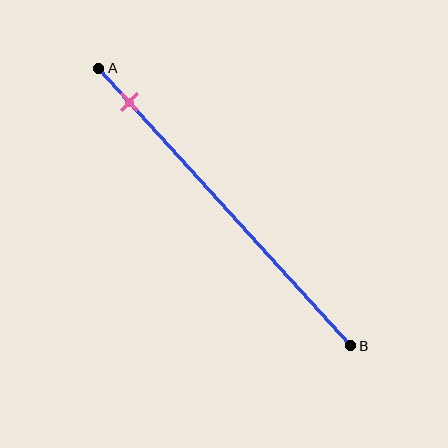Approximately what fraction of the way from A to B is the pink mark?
The pink mark is approximately 10% of the way from A to B.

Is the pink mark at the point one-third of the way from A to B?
No, the mark is at about 10% from A, not at the 33% one-third point.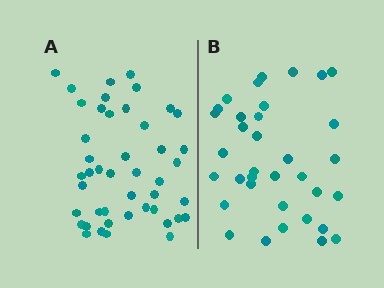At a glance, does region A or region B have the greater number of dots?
Region A (the left region) has more dots.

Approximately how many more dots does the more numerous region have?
Region A has roughly 10 or so more dots than region B.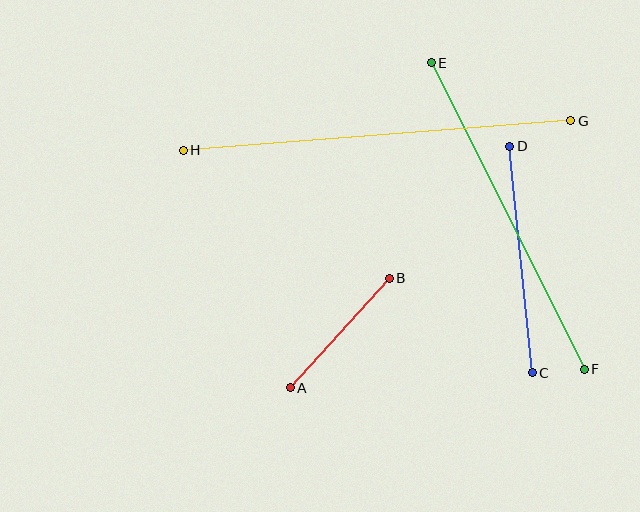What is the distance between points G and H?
The distance is approximately 388 pixels.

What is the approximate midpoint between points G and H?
The midpoint is at approximately (377, 136) pixels.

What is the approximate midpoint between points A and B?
The midpoint is at approximately (340, 333) pixels.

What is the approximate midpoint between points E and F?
The midpoint is at approximately (508, 216) pixels.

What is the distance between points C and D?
The distance is approximately 227 pixels.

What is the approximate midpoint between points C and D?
The midpoint is at approximately (521, 260) pixels.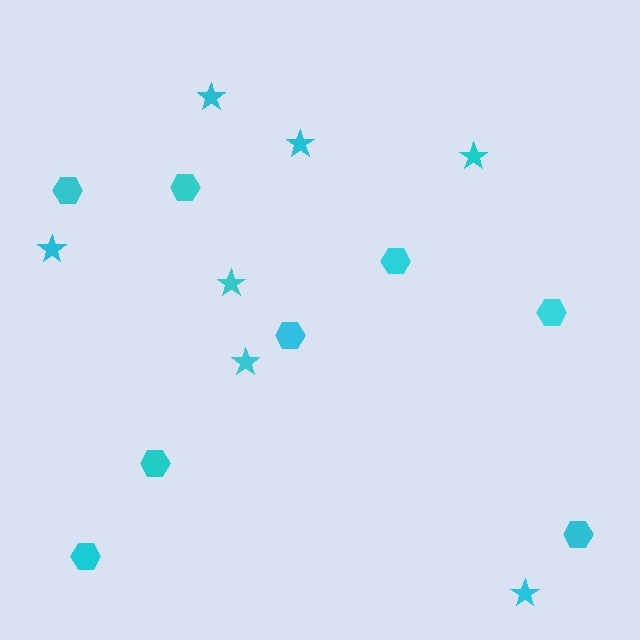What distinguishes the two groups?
There are 2 groups: one group of stars (7) and one group of hexagons (8).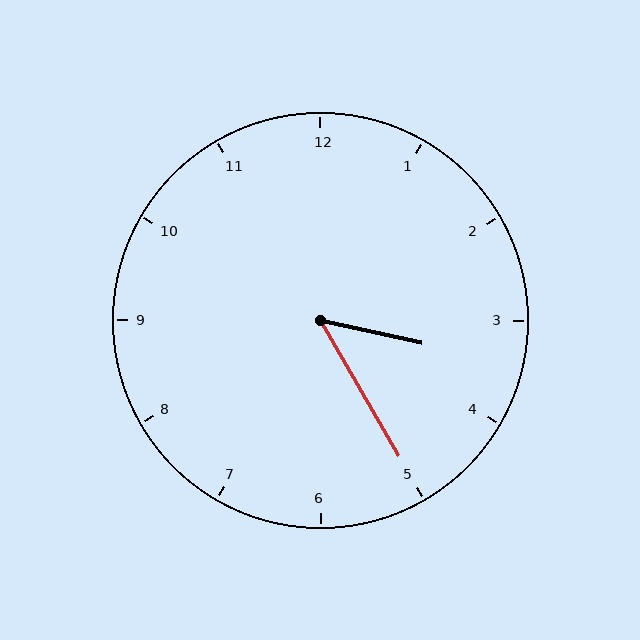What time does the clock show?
3:25.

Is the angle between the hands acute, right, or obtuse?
It is acute.